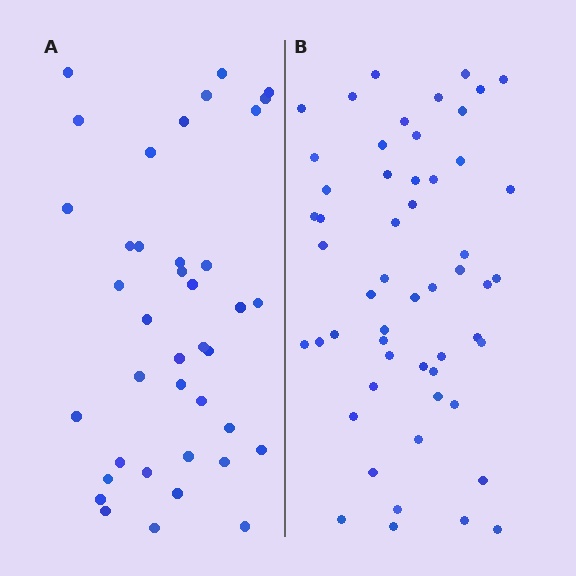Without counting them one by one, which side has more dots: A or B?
Region B (the right region) has more dots.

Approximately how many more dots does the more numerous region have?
Region B has approximately 15 more dots than region A.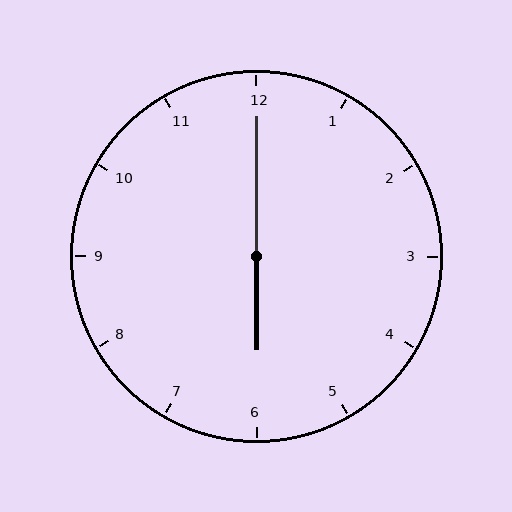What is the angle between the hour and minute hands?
Approximately 180 degrees.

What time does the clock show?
6:00.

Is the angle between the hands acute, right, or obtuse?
It is obtuse.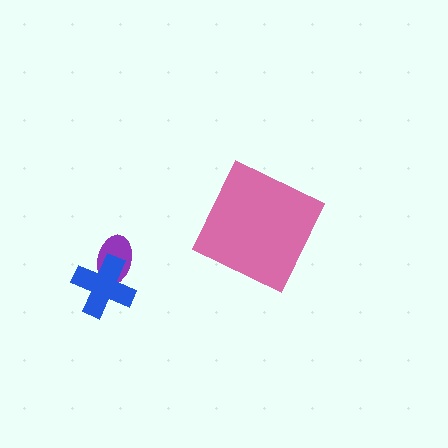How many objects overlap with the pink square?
0 objects overlap with the pink square.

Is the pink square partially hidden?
No, no other shape covers it.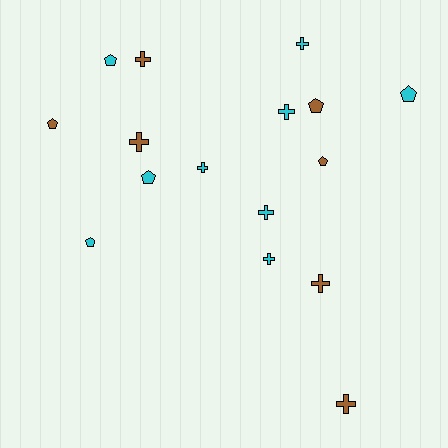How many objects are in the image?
There are 16 objects.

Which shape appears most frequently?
Cross, with 9 objects.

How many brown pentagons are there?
There are 3 brown pentagons.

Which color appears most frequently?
Cyan, with 9 objects.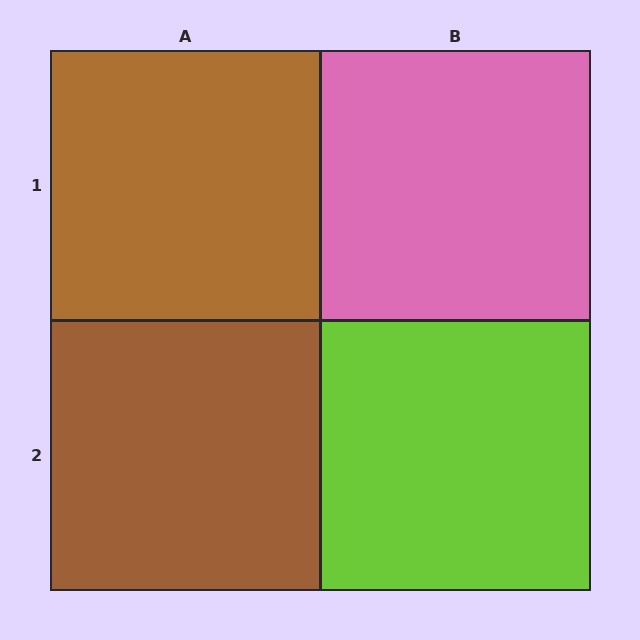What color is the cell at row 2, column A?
Brown.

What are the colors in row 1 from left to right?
Brown, pink.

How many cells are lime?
1 cell is lime.